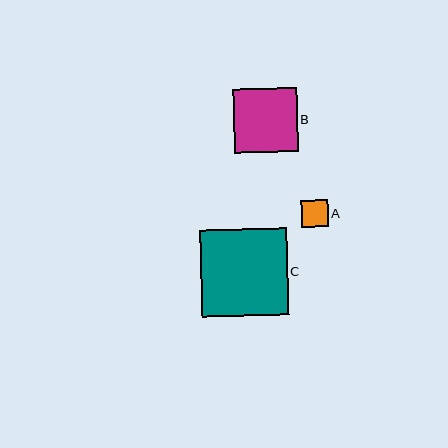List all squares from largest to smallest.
From largest to smallest: C, B, A.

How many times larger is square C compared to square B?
Square C is approximately 1.4 times the size of square B.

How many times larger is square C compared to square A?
Square C is approximately 3.3 times the size of square A.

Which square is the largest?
Square C is the largest with a size of approximately 87 pixels.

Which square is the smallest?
Square A is the smallest with a size of approximately 27 pixels.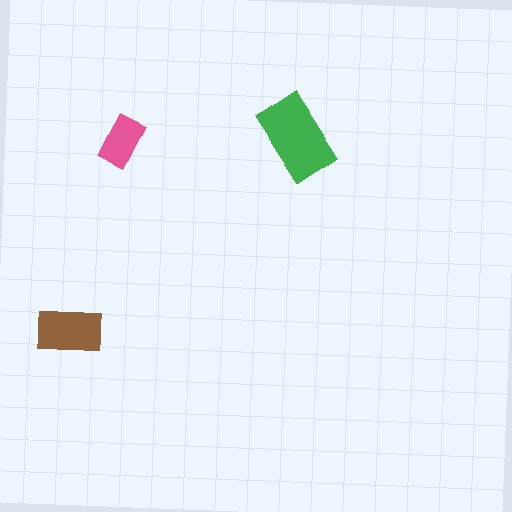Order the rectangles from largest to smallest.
the green one, the brown one, the pink one.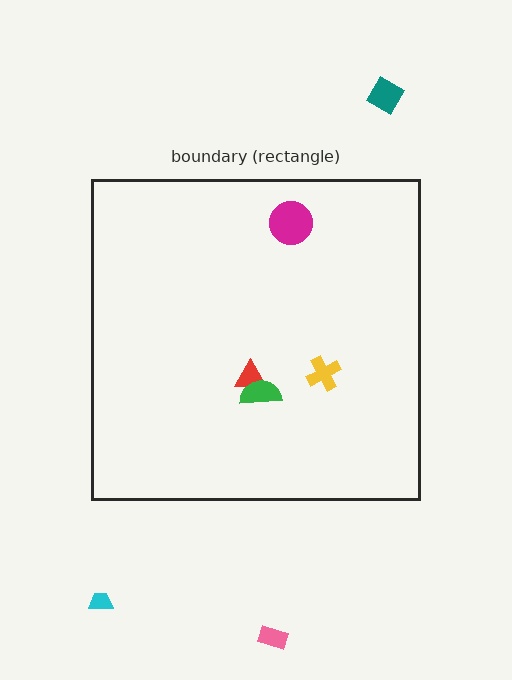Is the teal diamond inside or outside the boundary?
Outside.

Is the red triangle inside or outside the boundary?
Inside.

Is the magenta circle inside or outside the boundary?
Inside.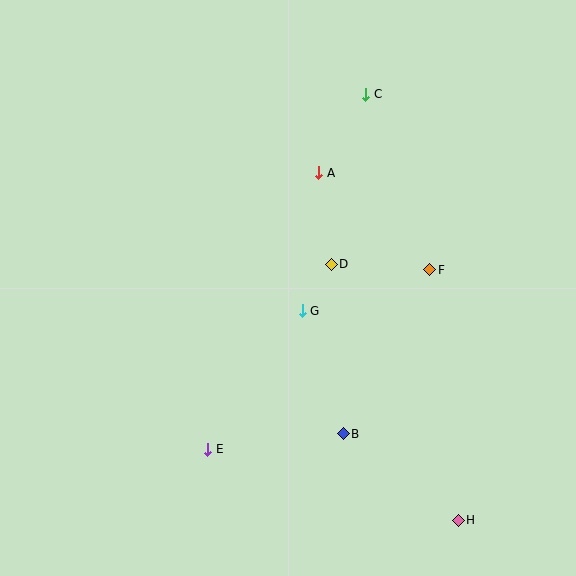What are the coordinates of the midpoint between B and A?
The midpoint between B and A is at (331, 303).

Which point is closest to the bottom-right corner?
Point H is closest to the bottom-right corner.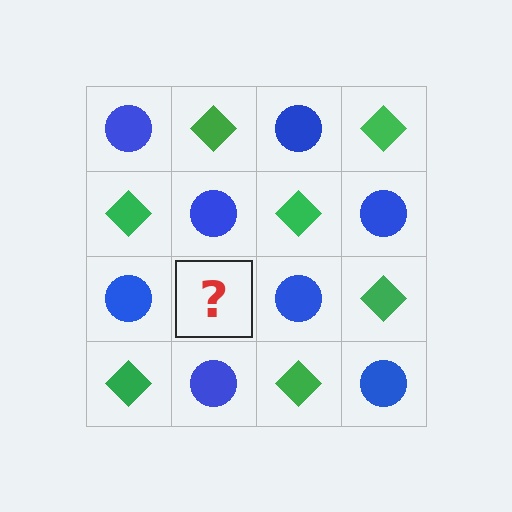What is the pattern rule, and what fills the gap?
The rule is that it alternates blue circle and green diamond in a checkerboard pattern. The gap should be filled with a green diamond.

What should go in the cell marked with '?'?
The missing cell should contain a green diamond.